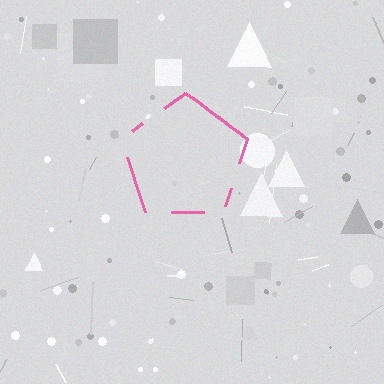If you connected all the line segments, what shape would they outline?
They would outline a pentagon.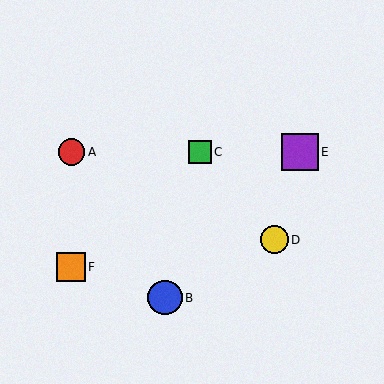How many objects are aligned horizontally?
3 objects (A, C, E) are aligned horizontally.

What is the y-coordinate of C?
Object C is at y≈152.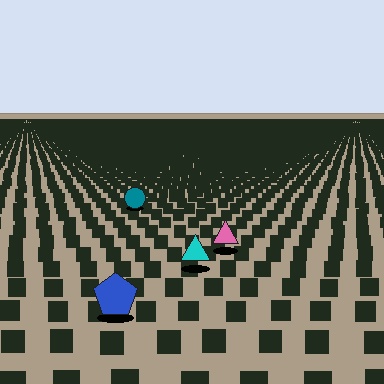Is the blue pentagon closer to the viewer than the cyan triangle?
Yes. The blue pentagon is closer — you can tell from the texture gradient: the ground texture is coarser near it.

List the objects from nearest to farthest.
From nearest to farthest: the blue pentagon, the cyan triangle, the pink triangle, the teal circle.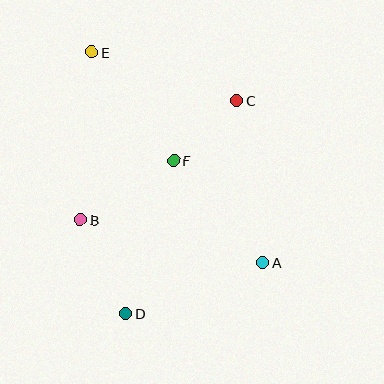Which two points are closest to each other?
Points C and F are closest to each other.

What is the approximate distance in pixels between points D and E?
The distance between D and E is approximately 264 pixels.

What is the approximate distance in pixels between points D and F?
The distance between D and F is approximately 160 pixels.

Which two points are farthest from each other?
Points A and E are farthest from each other.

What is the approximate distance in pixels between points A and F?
The distance between A and F is approximately 136 pixels.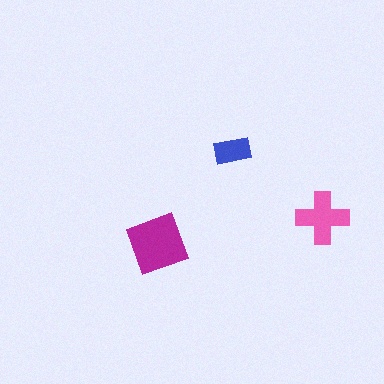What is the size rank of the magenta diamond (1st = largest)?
1st.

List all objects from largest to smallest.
The magenta diamond, the pink cross, the blue rectangle.